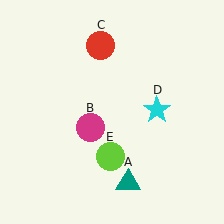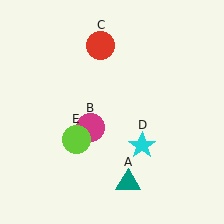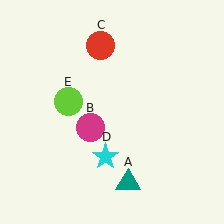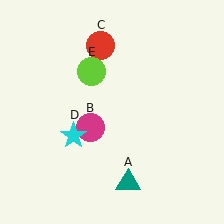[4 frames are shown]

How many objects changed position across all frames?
2 objects changed position: cyan star (object D), lime circle (object E).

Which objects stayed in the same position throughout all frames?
Teal triangle (object A) and magenta circle (object B) and red circle (object C) remained stationary.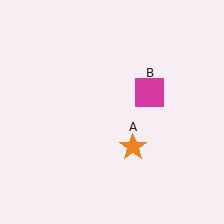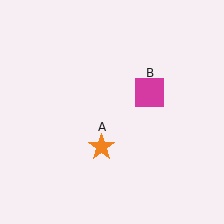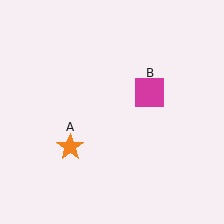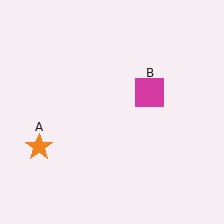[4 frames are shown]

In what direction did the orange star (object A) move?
The orange star (object A) moved left.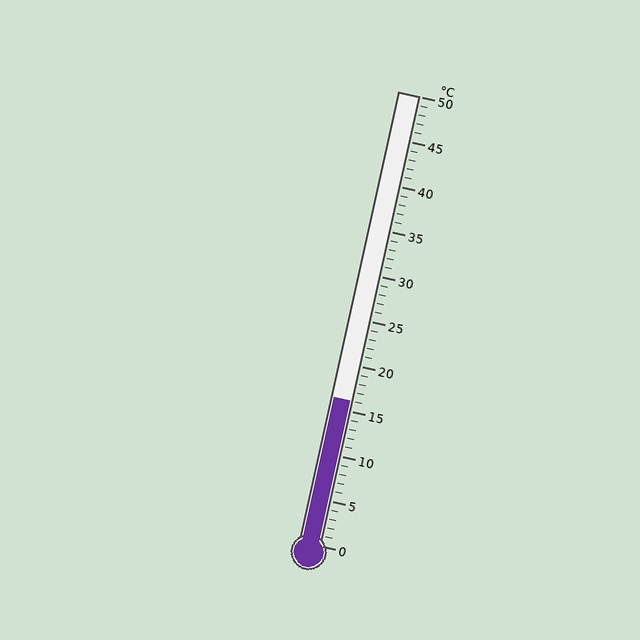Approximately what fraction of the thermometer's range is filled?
The thermometer is filled to approximately 30% of its range.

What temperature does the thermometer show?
The thermometer shows approximately 16°C.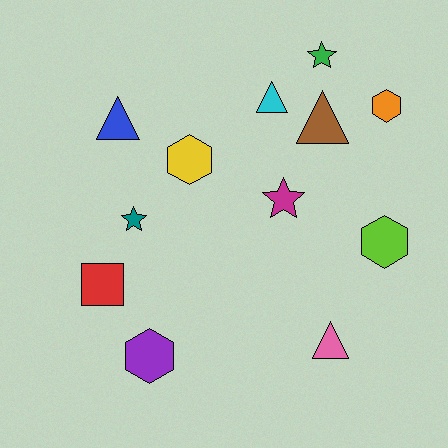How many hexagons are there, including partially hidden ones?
There are 4 hexagons.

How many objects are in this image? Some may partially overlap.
There are 12 objects.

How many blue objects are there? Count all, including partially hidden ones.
There is 1 blue object.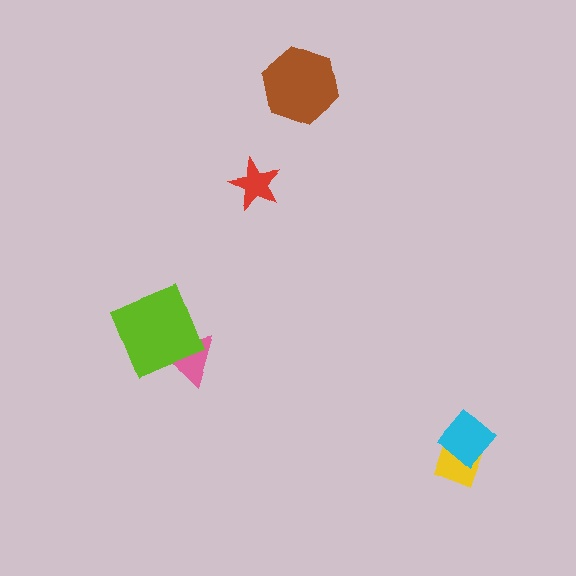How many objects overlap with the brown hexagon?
0 objects overlap with the brown hexagon.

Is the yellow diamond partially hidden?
Yes, it is partially covered by another shape.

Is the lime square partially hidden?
No, no other shape covers it.